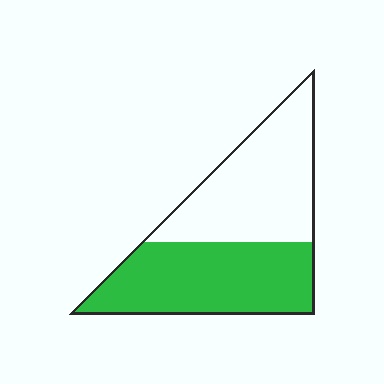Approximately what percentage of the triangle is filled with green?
Approximately 50%.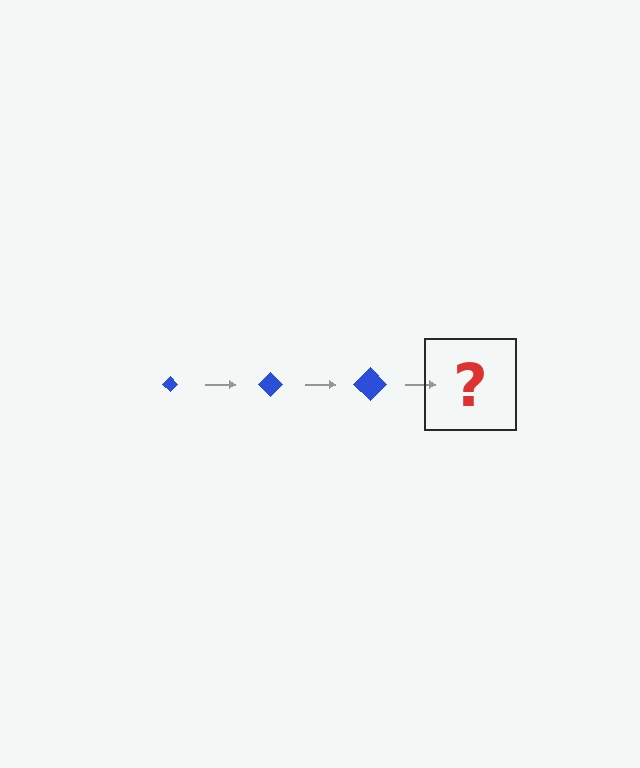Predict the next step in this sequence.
The next step is a blue diamond, larger than the previous one.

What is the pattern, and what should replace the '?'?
The pattern is that the diamond gets progressively larger each step. The '?' should be a blue diamond, larger than the previous one.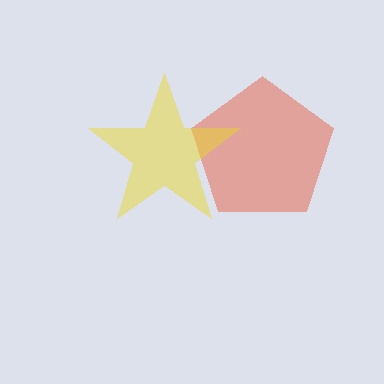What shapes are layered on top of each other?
The layered shapes are: a red pentagon, a yellow star.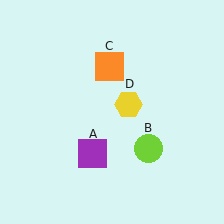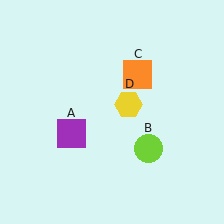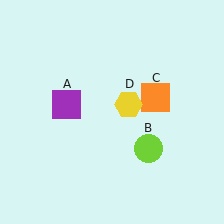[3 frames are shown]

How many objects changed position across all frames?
2 objects changed position: purple square (object A), orange square (object C).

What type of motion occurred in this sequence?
The purple square (object A), orange square (object C) rotated clockwise around the center of the scene.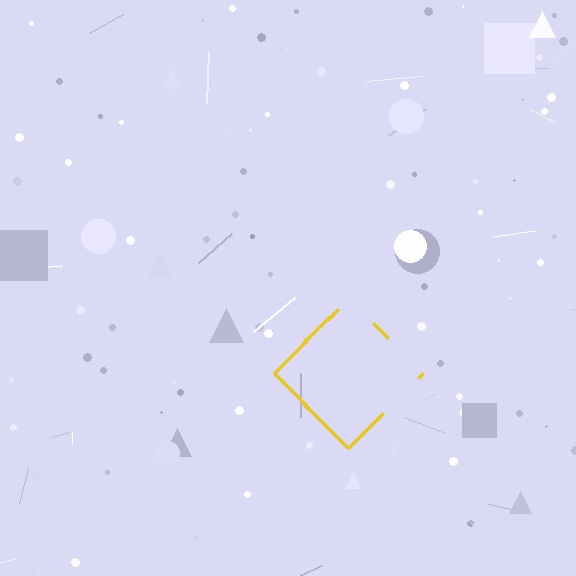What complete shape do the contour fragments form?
The contour fragments form a diamond.